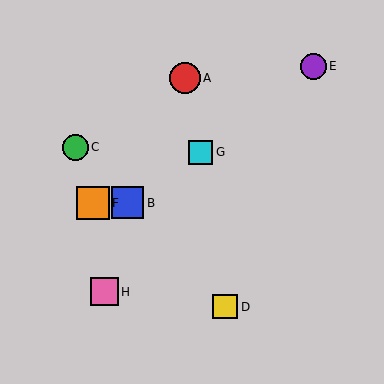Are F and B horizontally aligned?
Yes, both are at y≈203.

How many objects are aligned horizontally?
2 objects (B, F) are aligned horizontally.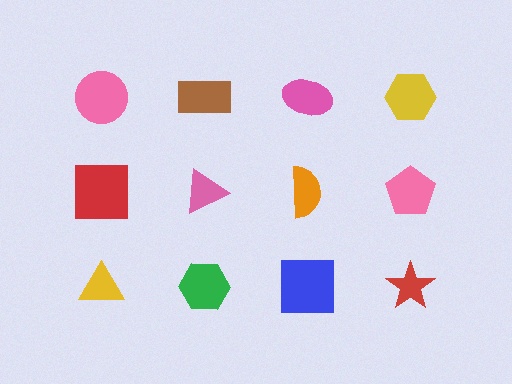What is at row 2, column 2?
A pink triangle.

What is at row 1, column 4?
A yellow hexagon.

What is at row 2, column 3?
An orange semicircle.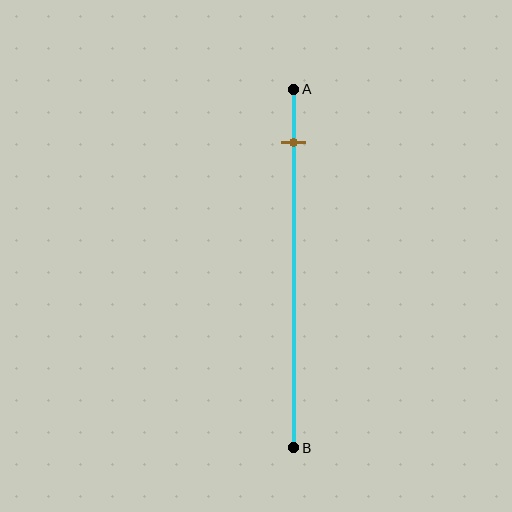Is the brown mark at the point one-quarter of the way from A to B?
No, the mark is at about 15% from A, not at the 25% one-quarter point.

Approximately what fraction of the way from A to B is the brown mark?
The brown mark is approximately 15% of the way from A to B.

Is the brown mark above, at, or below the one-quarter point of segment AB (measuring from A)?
The brown mark is above the one-quarter point of segment AB.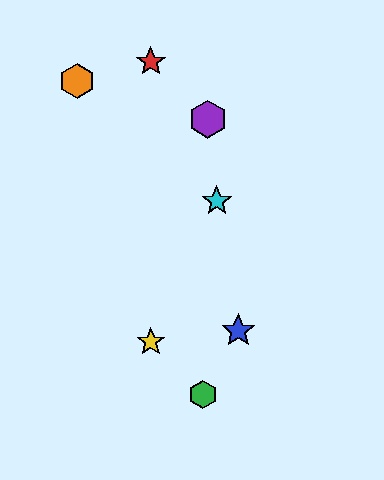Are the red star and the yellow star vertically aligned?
Yes, both are at x≈151.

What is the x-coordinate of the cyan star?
The cyan star is at x≈217.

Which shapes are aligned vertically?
The red star, the yellow star are aligned vertically.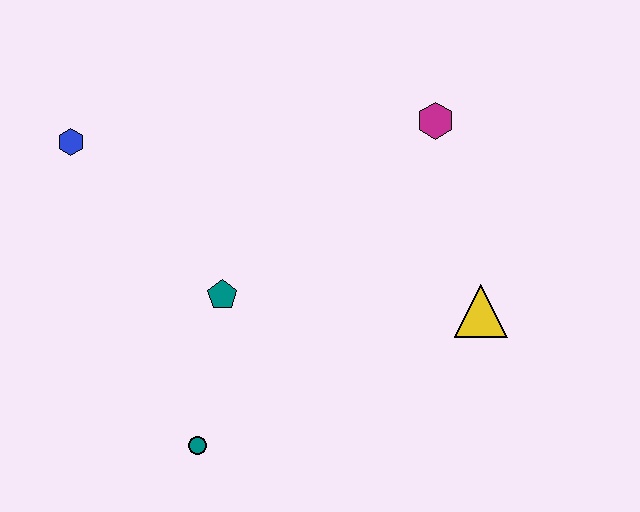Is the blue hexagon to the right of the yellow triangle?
No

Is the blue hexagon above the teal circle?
Yes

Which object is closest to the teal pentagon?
The teal circle is closest to the teal pentagon.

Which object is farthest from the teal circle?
The magenta hexagon is farthest from the teal circle.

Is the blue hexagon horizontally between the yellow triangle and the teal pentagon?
No